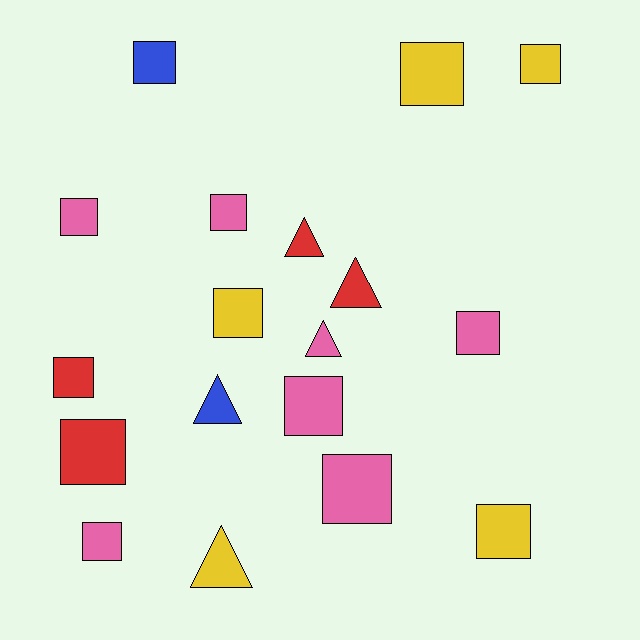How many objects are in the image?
There are 18 objects.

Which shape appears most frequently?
Square, with 13 objects.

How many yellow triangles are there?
There is 1 yellow triangle.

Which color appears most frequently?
Pink, with 7 objects.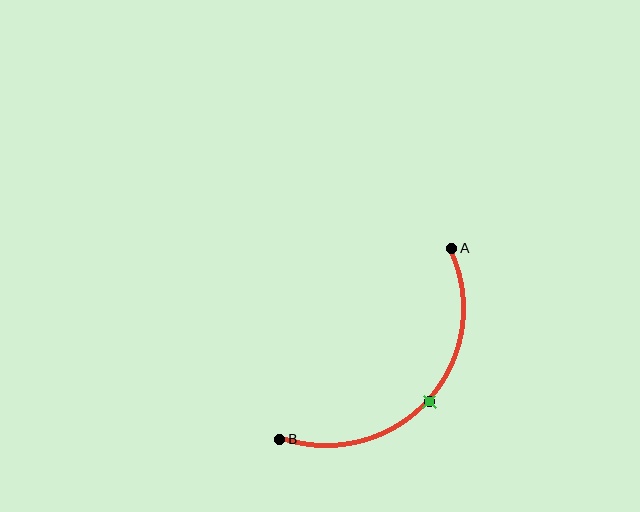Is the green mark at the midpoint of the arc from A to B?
Yes. The green mark lies on the arc at equal arc-length from both A and B — it is the arc midpoint.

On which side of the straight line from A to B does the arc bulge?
The arc bulges below and to the right of the straight line connecting A and B.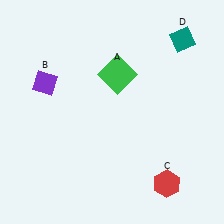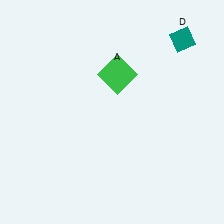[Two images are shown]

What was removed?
The red hexagon (C), the purple diamond (B) were removed in Image 2.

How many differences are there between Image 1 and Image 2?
There are 2 differences between the two images.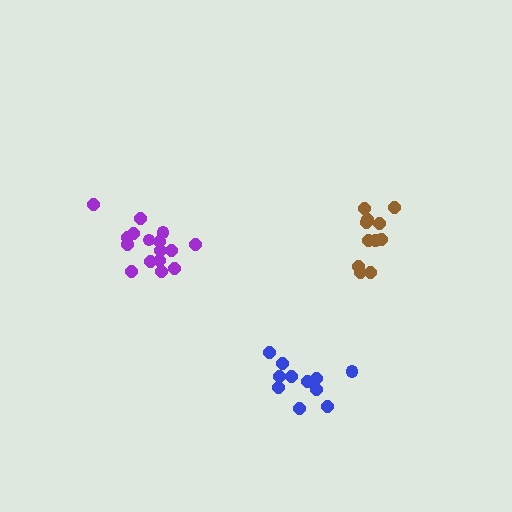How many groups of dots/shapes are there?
There are 3 groups.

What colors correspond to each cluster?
The clusters are colored: purple, brown, blue.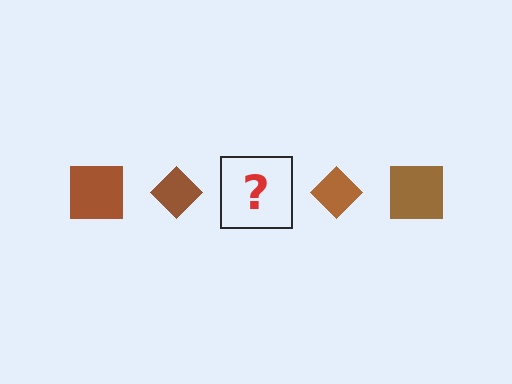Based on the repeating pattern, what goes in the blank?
The blank should be a brown square.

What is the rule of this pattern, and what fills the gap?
The rule is that the pattern cycles through square, diamond shapes in brown. The gap should be filled with a brown square.